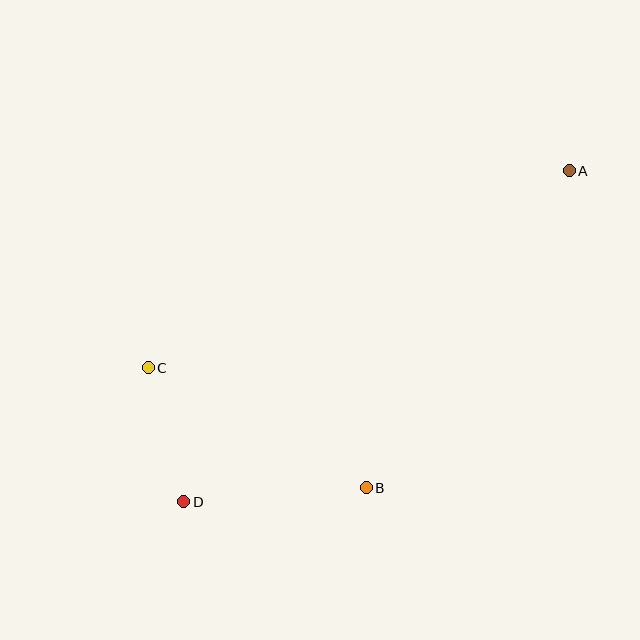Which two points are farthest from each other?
Points A and D are farthest from each other.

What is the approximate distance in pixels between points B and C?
The distance between B and C is approximately 249 pixels.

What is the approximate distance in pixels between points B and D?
The distance between B and D is approximately 183 pixels.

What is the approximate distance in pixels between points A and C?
The distance between A and C is approximately 465 pixels.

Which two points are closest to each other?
Points C and D are closest to each other.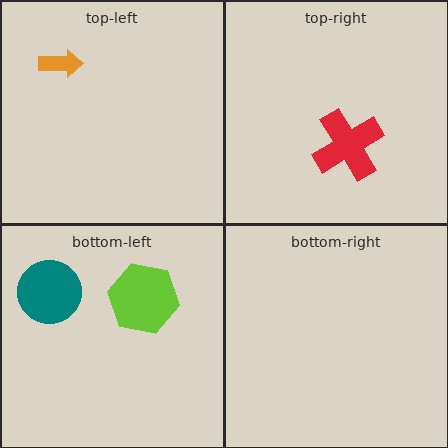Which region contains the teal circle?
The bottom-left region.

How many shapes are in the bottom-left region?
2.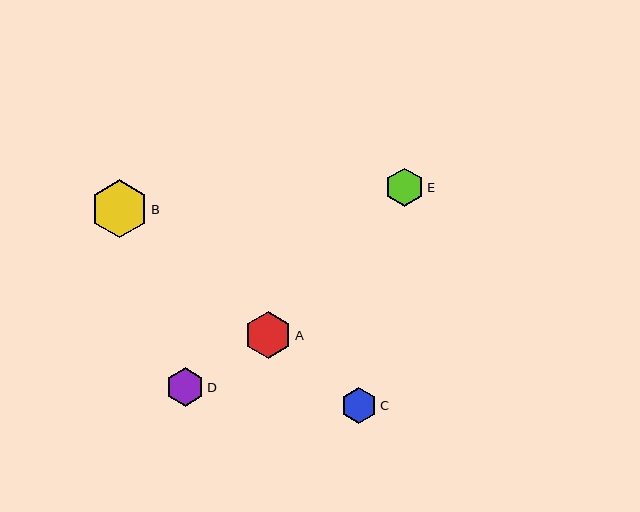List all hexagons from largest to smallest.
From largest to smallest: B, A, D, E, C.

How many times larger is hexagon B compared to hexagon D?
Hexagon B is approximately 1.5 times the size of hexagon D.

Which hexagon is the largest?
Hexagon B is the largest with a size of approximately 58 pixels.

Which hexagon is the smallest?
Hexagon C is the smallest with a size of approximately 36 pixels.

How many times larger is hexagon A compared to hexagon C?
Hexagon A is approximately 1.3 times the size of hexagon C.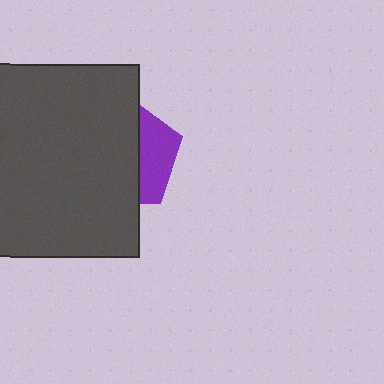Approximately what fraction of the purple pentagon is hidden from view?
Roughly 67% of the purple pentagon is hidden behind the dark gray square.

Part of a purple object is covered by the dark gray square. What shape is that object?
It is a pentagon.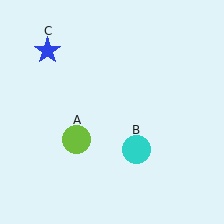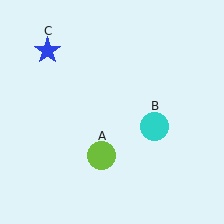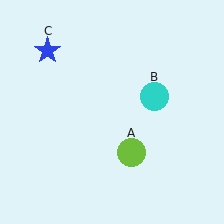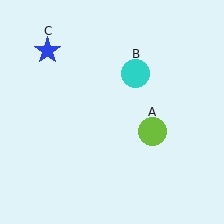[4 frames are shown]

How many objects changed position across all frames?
2 objects changed position: lime circle (object A), cyan circle (object B).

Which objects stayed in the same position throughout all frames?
Blue star (object C) remained stationary.